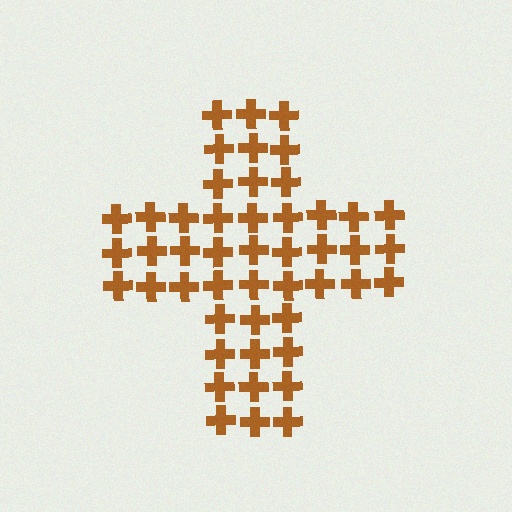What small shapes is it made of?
It is made of small crosses.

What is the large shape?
The large shape is a cross.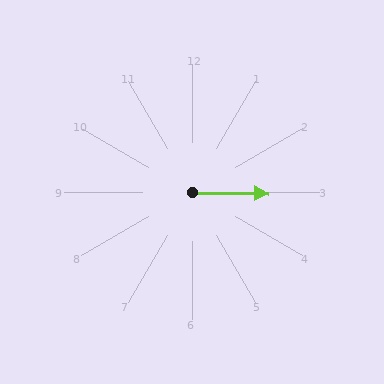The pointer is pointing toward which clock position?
Roughly 3 o'clock.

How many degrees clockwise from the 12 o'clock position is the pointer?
Approximately 91 degrees.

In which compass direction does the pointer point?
East.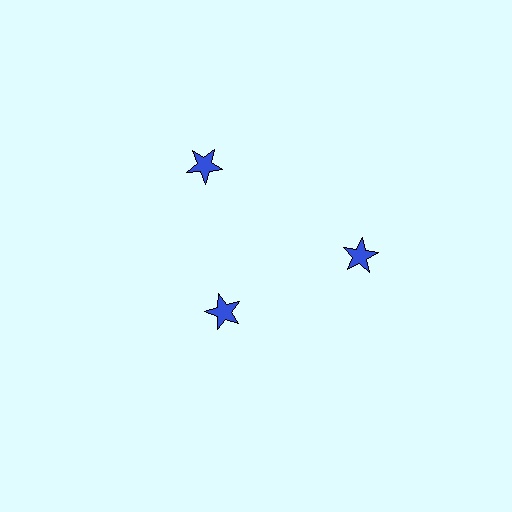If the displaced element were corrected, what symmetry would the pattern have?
It would have 3-fold rotational symmetry — the pattern would map onto itself every 120 degrees.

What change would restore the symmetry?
The symmetry would be restored by moving it outward, back onto the ring so that all 3 stars sit at equal angles and equal distance from the center.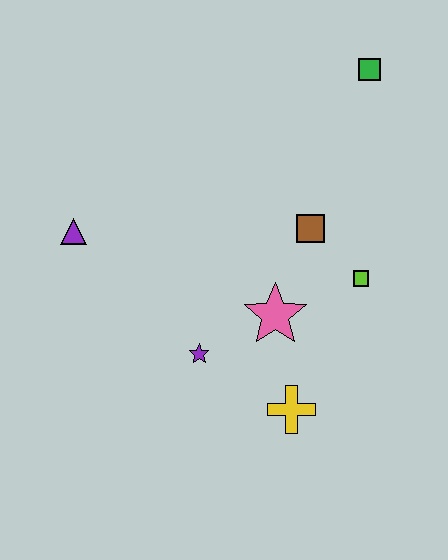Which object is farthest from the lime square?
The purple triangle is farthest from the lime square.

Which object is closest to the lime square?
The brown square is closest to the lime square.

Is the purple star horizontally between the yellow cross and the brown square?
No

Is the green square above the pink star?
Yes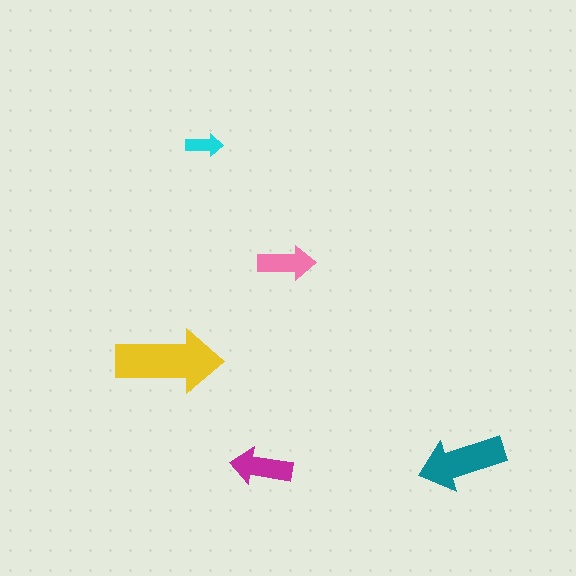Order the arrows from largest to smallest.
the yellow one, the teal one, the magenta one, the pink one, the cyan one.